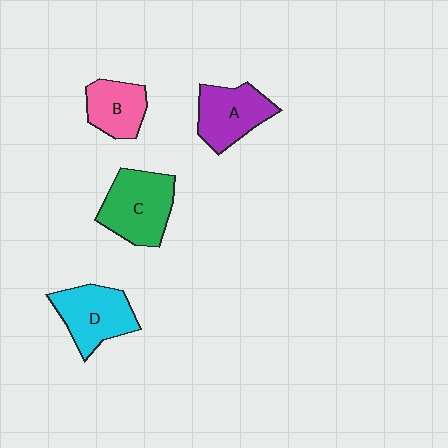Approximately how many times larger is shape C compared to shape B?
Approximately 1.5 times.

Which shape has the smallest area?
Shape B (pink).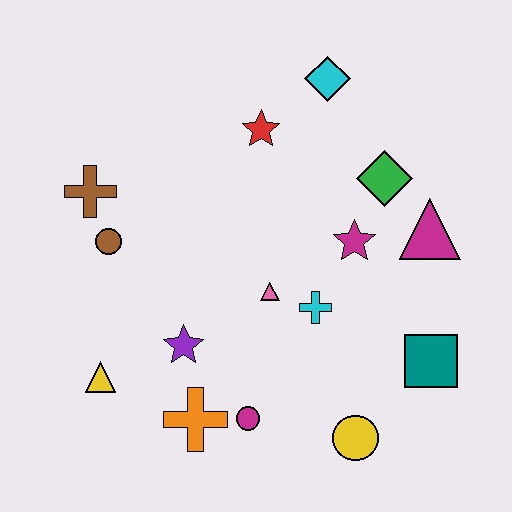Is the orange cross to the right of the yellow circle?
No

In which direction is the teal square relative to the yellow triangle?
The teal square is to the right of the yellow triangle.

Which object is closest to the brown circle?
The brown cross is closest to the brown circle.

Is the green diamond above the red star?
No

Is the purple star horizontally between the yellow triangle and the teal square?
Yes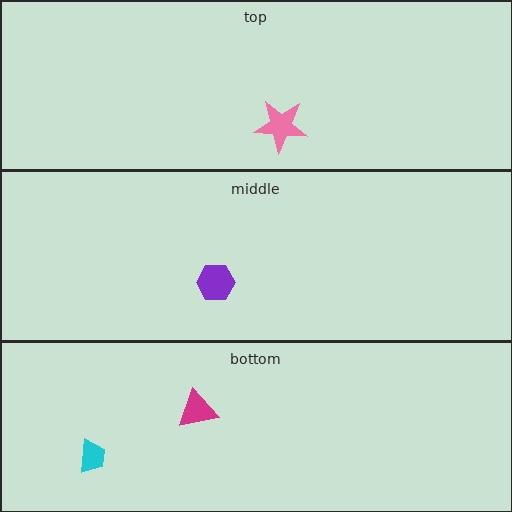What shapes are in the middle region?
The purple hexagon.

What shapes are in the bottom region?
The magenta triangle, the cyan trapezoid.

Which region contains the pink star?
The top region.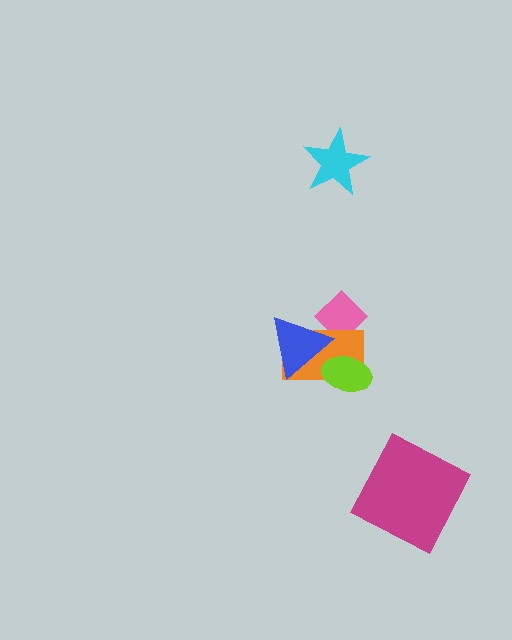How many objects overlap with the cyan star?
0 objects overlap with the cyan star.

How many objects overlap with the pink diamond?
2 objects overlap with the pink diamond.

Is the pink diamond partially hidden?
Yes, it is partially covered by another shape.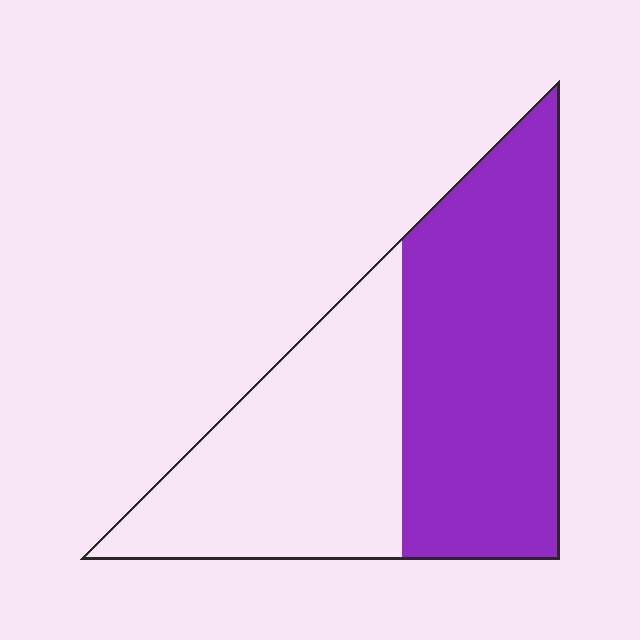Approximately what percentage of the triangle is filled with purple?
Approximately 55%.